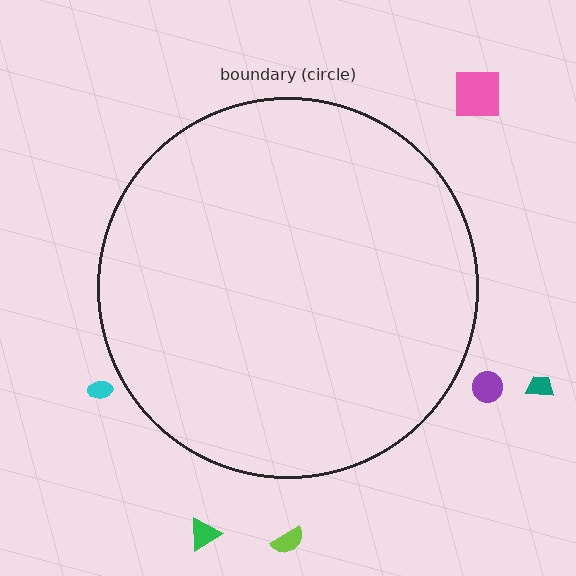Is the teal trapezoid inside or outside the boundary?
Outside.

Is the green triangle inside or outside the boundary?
Outside.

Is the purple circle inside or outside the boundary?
Outside.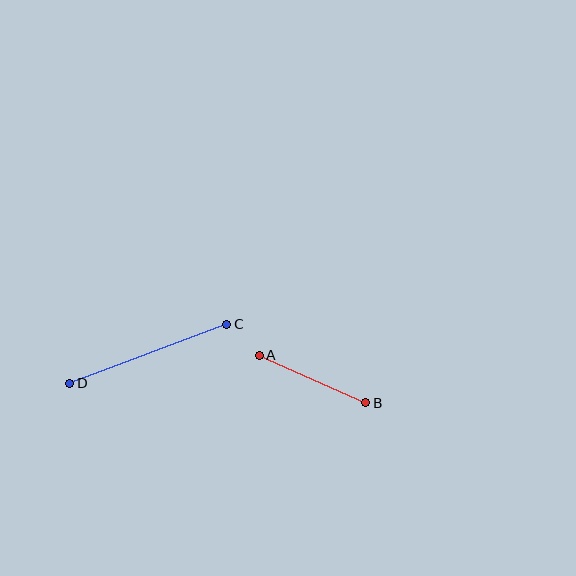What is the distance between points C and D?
The distance is approximately 168 pixels.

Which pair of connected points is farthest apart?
Points C and D are farthest apart.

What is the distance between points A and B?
The distance is approximately 117 pixels.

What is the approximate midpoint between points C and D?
The midpoint is at approximately (148, 354) pixels.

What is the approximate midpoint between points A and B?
The midpoint is at approximately (313, 379) pixels.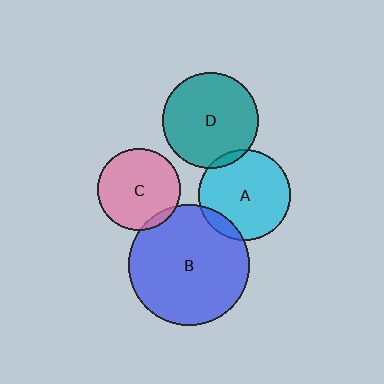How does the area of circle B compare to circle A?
Approximately 1.7 times.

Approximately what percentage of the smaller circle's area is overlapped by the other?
Approximately 5%.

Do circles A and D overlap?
Yes.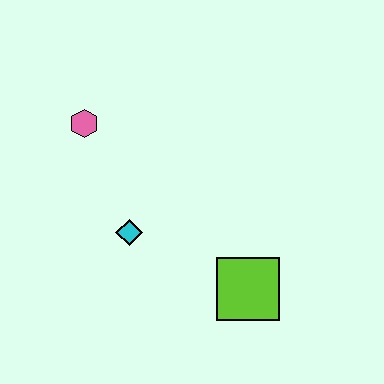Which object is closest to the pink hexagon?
The cyan diamond is closest to the pink hexagon.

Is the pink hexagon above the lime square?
Yes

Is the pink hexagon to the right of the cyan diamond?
No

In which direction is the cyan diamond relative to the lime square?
The cyan diamond is to the left of the lime square.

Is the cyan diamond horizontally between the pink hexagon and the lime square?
Yes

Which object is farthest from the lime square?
The pink hexagon is farthest from the lime square.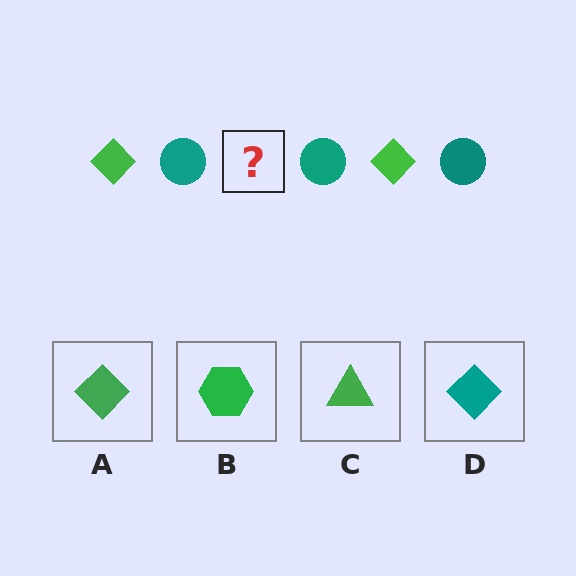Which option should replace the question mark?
Option A.